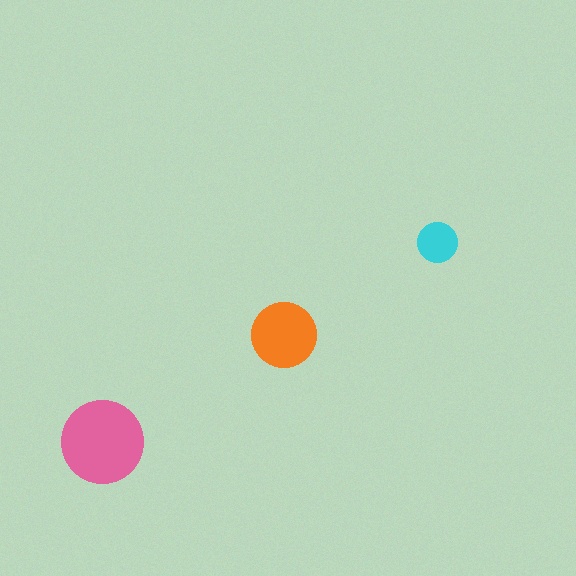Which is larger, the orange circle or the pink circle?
The pink one.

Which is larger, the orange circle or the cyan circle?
The orange one.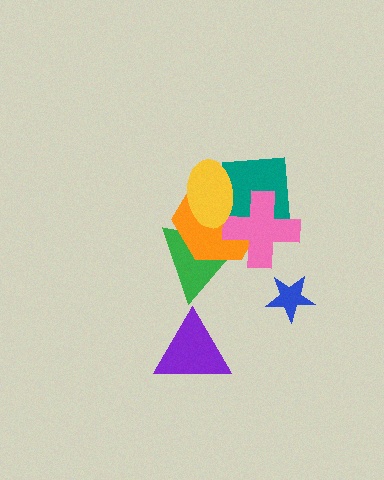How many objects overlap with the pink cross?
4 objects overlap with the pink cross.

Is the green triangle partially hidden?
Yes, it is partially covered by another shape.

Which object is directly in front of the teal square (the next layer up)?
The pink cross is directly in front of the teal square.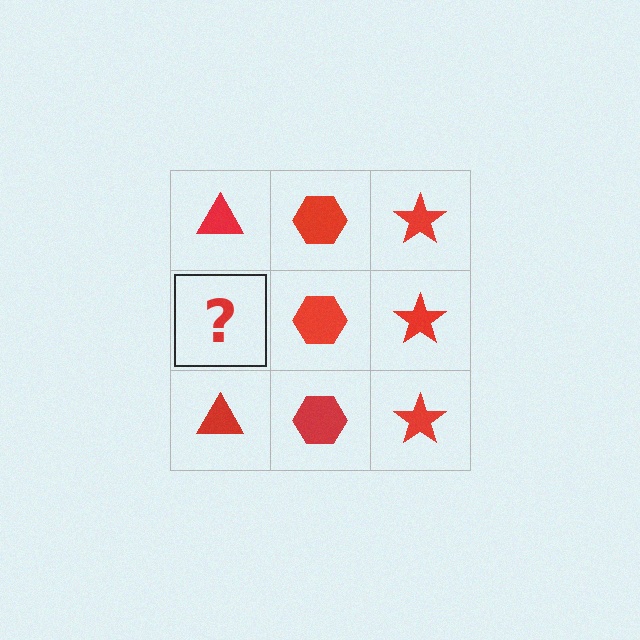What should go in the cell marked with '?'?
The missing cell should contain a red triangle.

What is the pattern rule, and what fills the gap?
The rule is that each column has a consistent shape. The gap should be filled with a red triangle.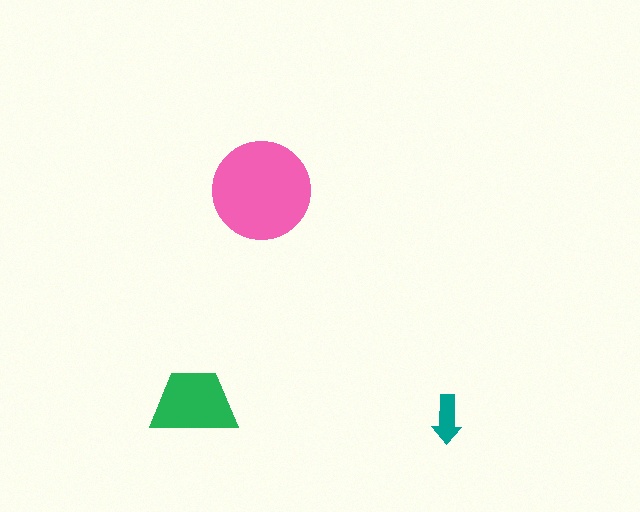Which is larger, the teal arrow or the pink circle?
The pink circle.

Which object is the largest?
The pink circle.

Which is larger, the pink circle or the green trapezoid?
The pink circle.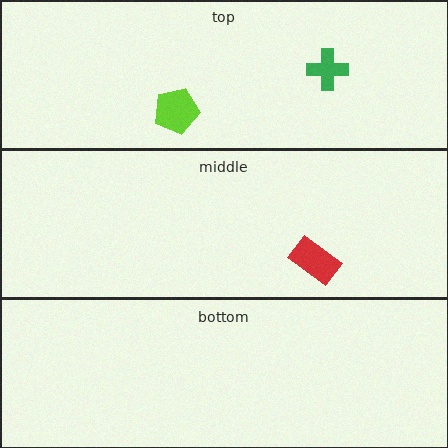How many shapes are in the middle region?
1.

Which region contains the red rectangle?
The middle region.